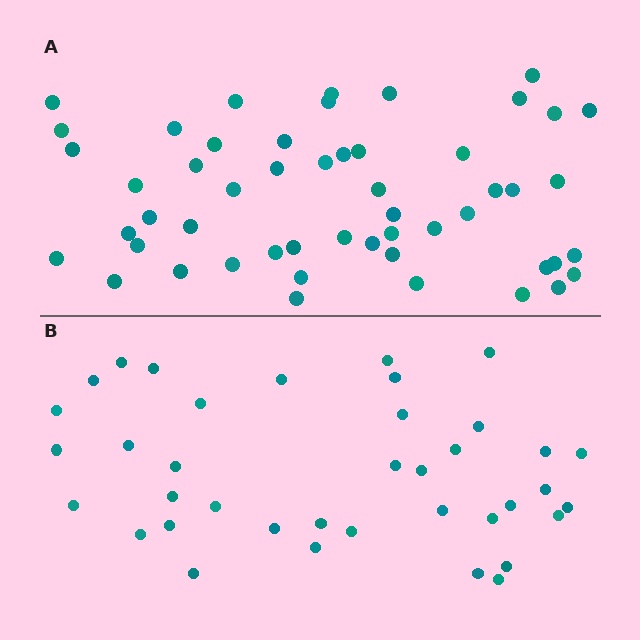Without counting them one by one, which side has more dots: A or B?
Region A (the top region) has more dots.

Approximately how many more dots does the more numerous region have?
Region A has approximately 15 more dots than region B.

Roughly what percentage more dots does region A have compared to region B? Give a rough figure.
About 35% more.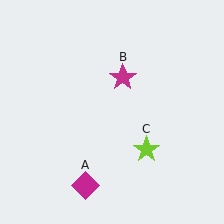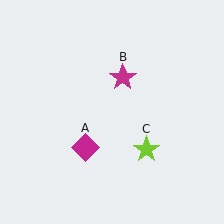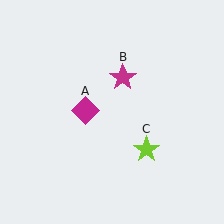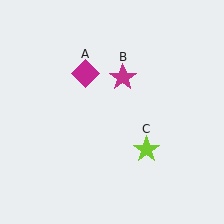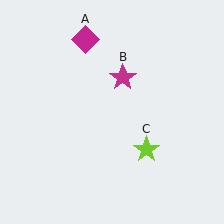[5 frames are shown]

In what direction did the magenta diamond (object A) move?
The magenta diamond (object A) moved up.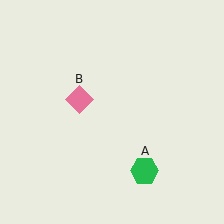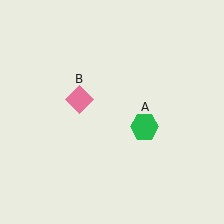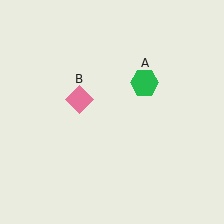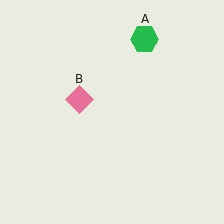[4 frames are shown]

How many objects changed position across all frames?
1 object changed position: green hexagon (object A).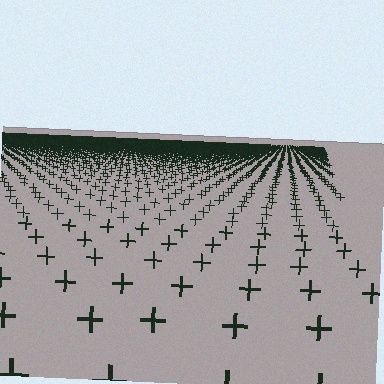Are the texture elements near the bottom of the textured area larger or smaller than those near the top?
Larger. Near the bottom, elements are closer to the viewer and appear at a bigger on-screen size.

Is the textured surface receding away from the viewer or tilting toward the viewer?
The surface is receding away from the viewer. Texture elements get smaller and denser toward the top.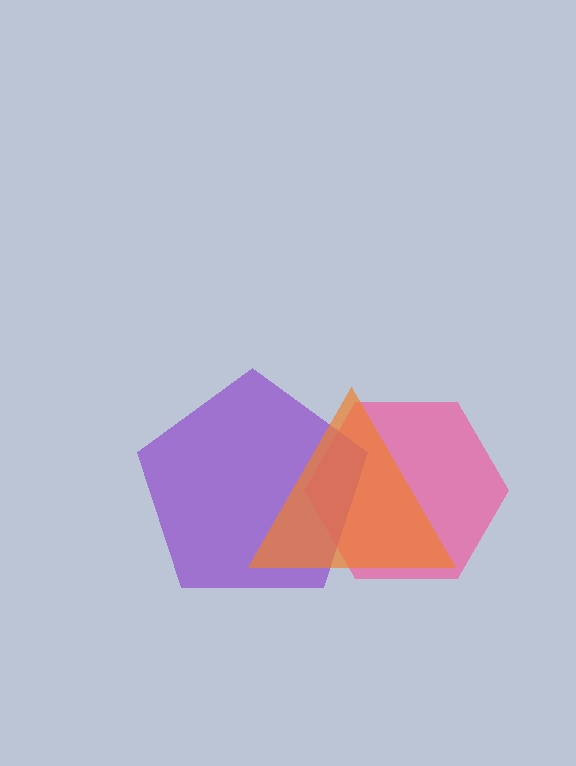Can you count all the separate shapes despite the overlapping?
Yes, there are 3 separate shapes.